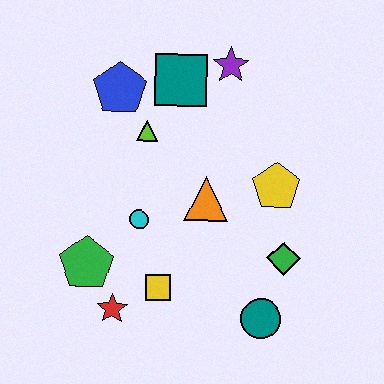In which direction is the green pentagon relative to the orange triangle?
The green pentagon is to the left of the orange triangle.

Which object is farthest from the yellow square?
The purple star is farthest from the yellow square.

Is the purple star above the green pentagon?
Yes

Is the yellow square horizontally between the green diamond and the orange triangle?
No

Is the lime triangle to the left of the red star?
No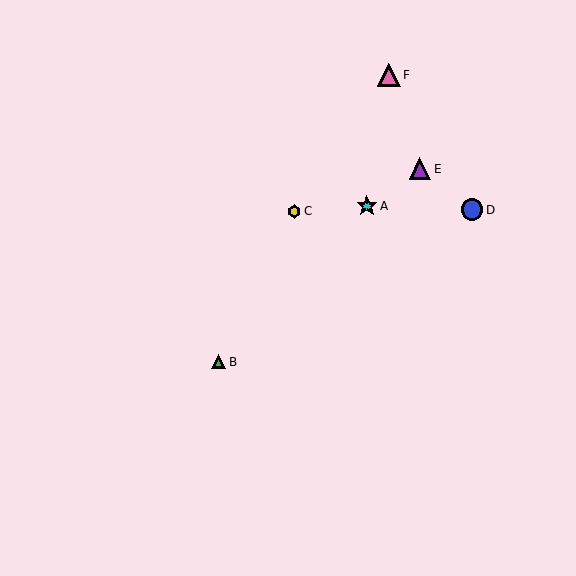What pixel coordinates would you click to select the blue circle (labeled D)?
Click at (472, 210) to select the blue circle D.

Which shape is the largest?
The pink triangle (labeled F) is the largest.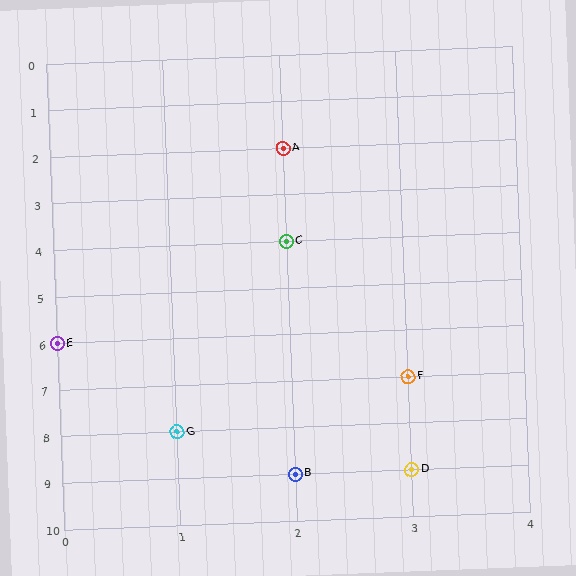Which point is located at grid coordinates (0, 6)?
Point E is at (0, 6).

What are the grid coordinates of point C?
Point C is at grid coordinates (2, 4).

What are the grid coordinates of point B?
Point B is at grid coordinates (2, 9).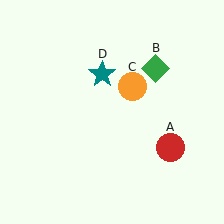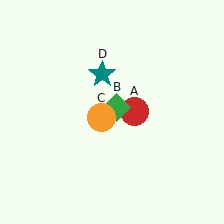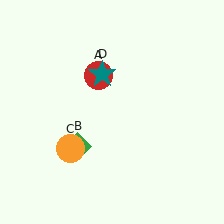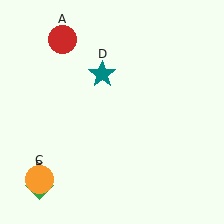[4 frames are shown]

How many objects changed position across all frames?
3 objects changed position: red circle (object A), green diamond (object B), orange circle (object C).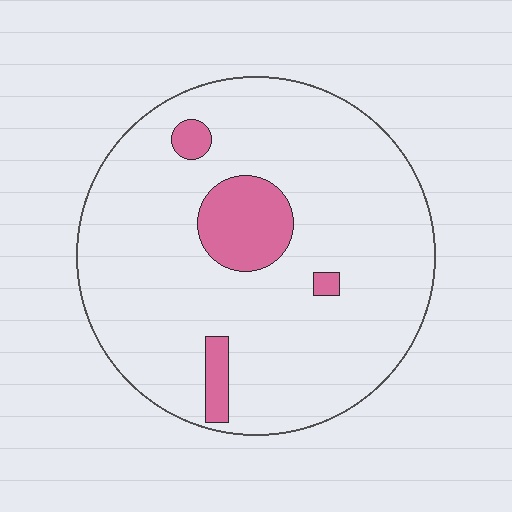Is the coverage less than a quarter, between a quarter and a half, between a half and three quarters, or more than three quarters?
Less than a quarter.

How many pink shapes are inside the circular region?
4.